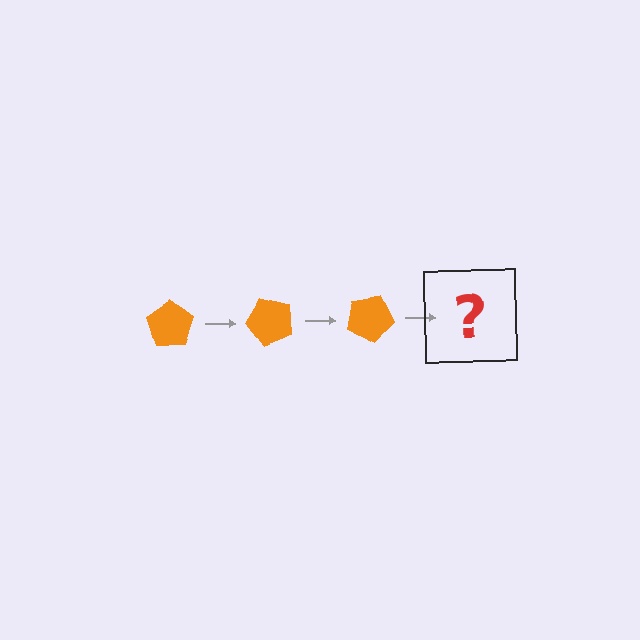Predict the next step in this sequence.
The next step is an orange pentagon rotated 150 degrees.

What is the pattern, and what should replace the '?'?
The pattern is that the pentagon rotates 50 degrees each step. The '?' should be an orange pentagon rotated 150 degrees.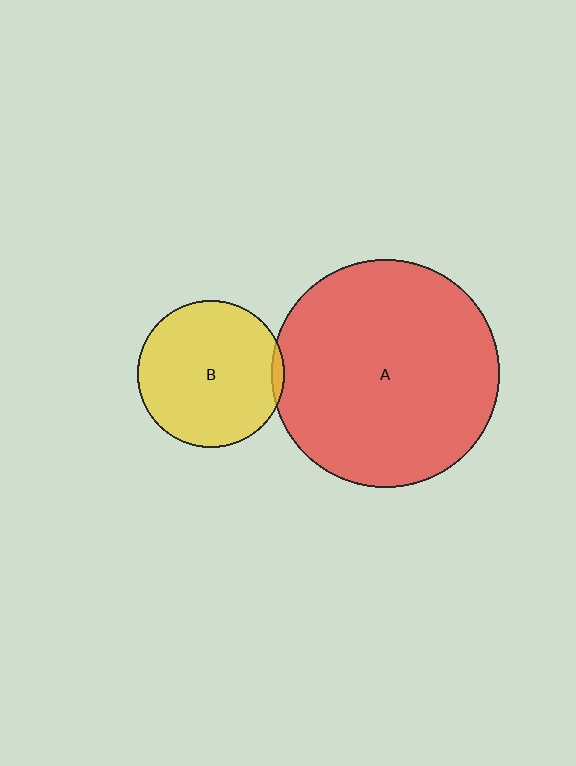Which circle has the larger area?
Circle A (red).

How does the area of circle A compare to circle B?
Approximately 2.4 times.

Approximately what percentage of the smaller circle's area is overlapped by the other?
Approximately 5%.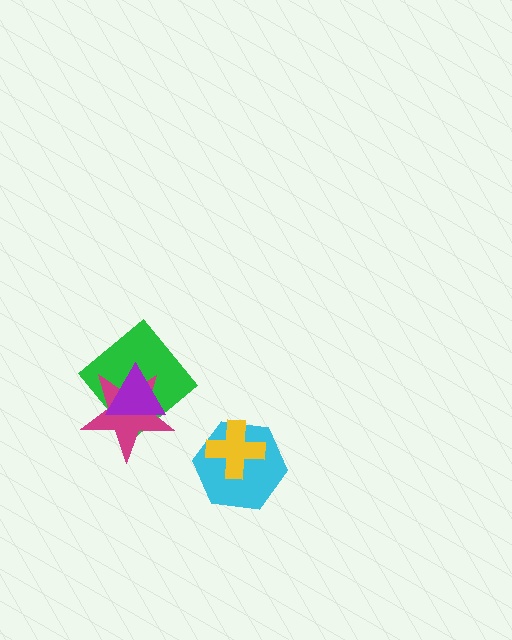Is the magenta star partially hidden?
Yes, it is partially covered by another shape.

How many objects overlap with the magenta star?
2 objects overlap with the magenta star.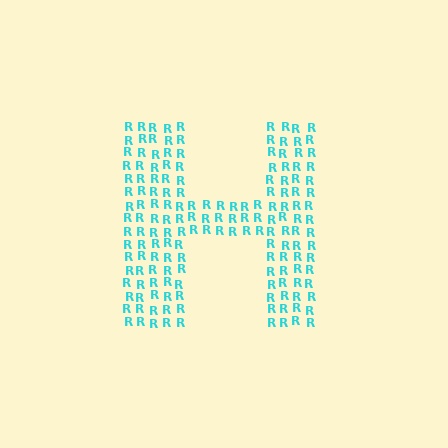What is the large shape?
The large shape is the letter H.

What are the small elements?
The small elements are letter R's.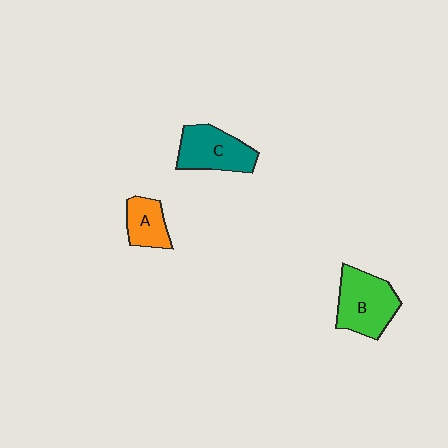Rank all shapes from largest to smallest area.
From largest to smallest: B (green), C (teal), A (orange).